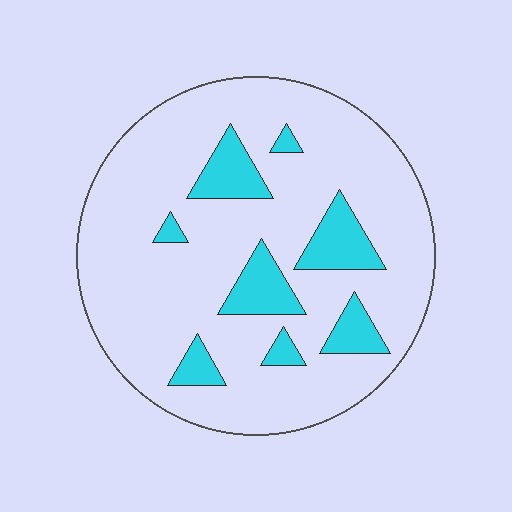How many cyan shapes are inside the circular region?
8.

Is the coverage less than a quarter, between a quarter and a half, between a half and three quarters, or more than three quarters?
Less than a quarter.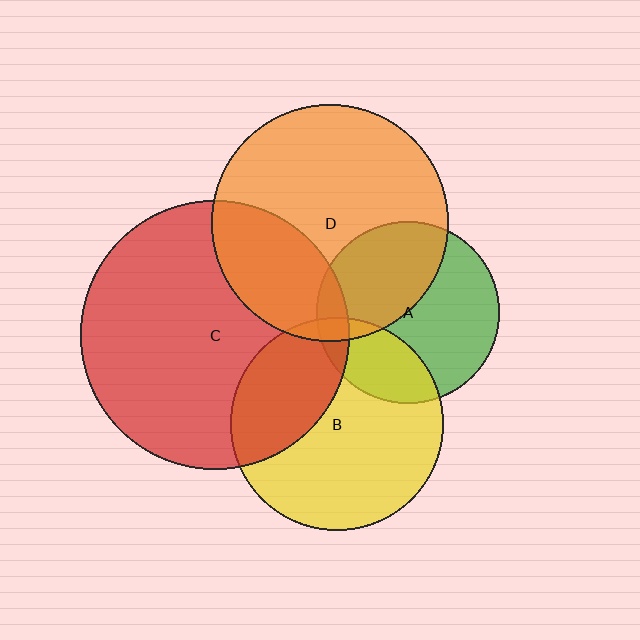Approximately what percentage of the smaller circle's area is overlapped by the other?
Approximately 30%.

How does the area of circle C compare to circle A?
Approximately 2.2 times.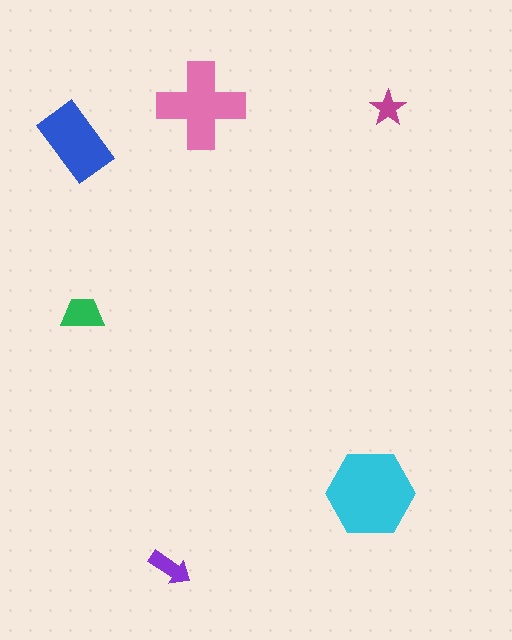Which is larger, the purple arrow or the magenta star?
The purple arrow.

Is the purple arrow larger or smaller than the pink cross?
Smaller.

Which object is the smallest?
The magenta star.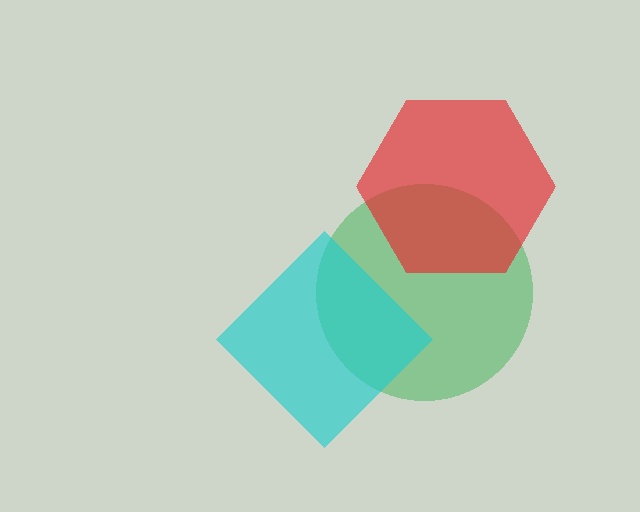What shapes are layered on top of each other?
The layered shapes are: a green circle, a cyan diamond, a red hexagon.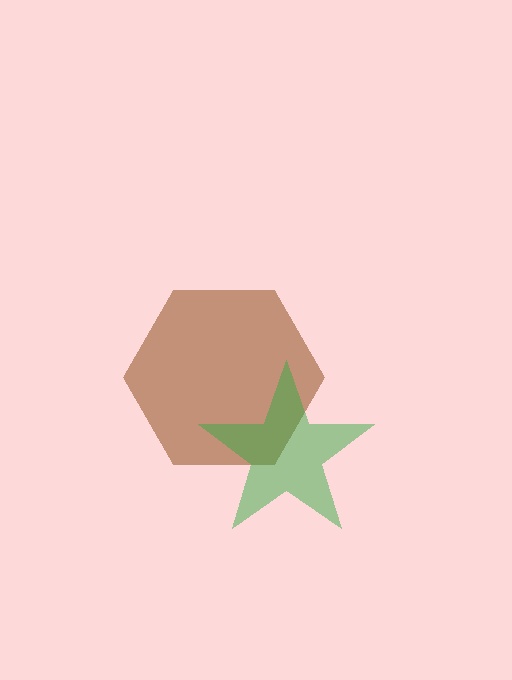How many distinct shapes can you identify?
There are 2 distinct shapes: a brown hexagon, a green star.